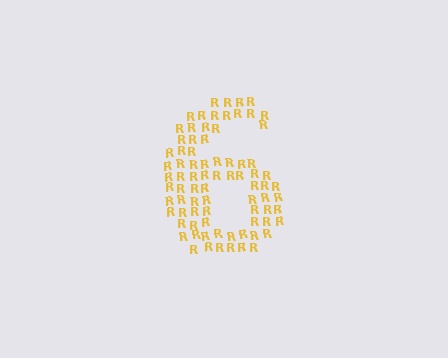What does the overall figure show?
The overall figure shows the digit 6.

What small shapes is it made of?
It is made of small letter R's.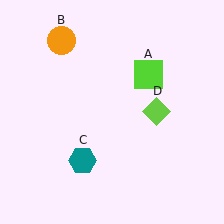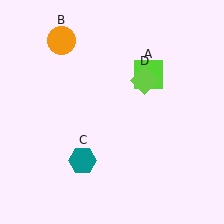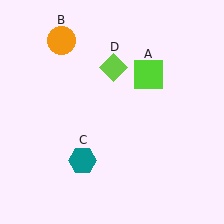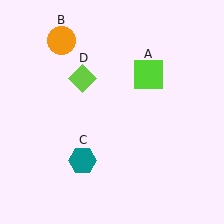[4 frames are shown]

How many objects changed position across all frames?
1 object changed position: lime diamond (object D).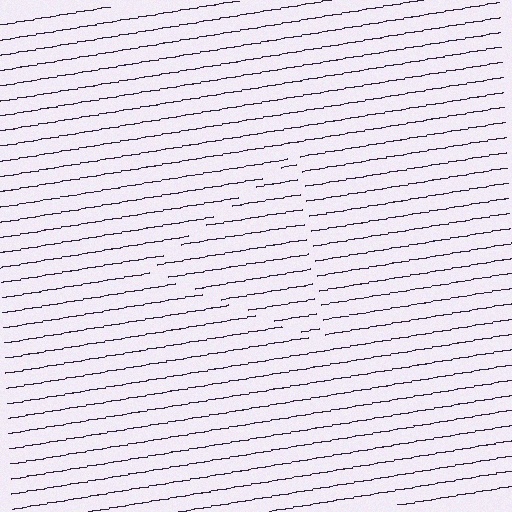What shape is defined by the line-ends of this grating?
An illusory triangle. The interior of the shape contains the same grating, shifted by half a period — the contour is defined by the phase discontinuity where line-ends from the inner and outer gratings abut.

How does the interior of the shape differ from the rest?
The interior of the shape contains the same grating, shifted by half a period — the contour is defined by the phase discontinuity where line-ends from the inner and outer gratings abut.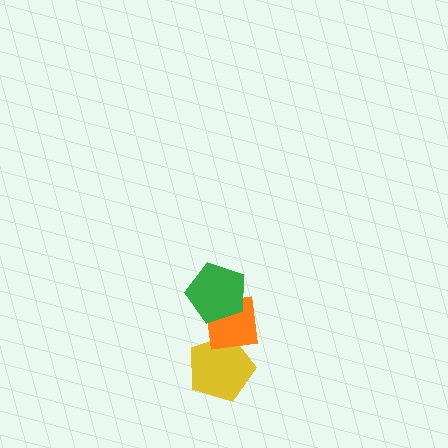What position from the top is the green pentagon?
The green pentagon is 1st from the top.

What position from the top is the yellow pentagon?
The yellow pentagon is 3rd from the top.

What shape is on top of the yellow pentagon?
The orange square is on top of the yellow pentagon.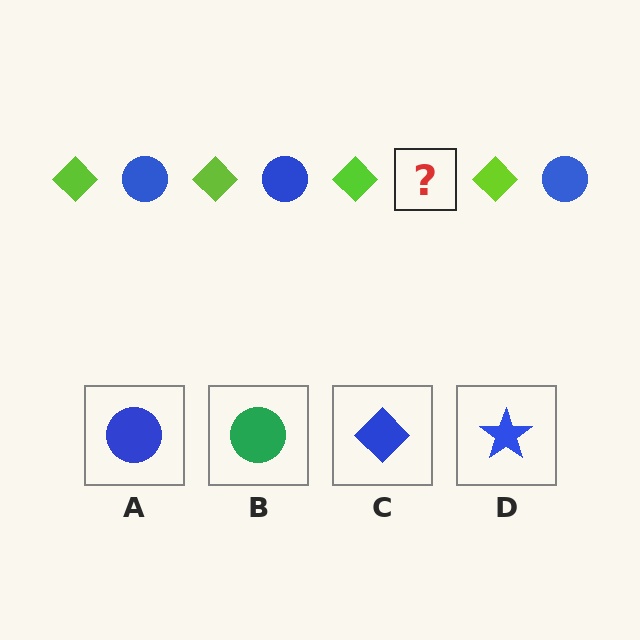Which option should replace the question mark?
Option A.